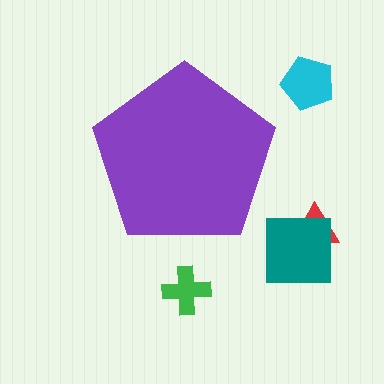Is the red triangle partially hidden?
No, the red triangle is fully visible.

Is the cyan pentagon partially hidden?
No, the cyan pentagon is fully visible.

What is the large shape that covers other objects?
A purple pentagon.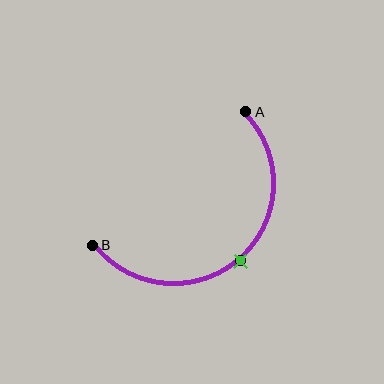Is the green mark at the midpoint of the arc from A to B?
Yes. The green mark lies on the arc at equal arc-length from both A and B — it is the arc midpoint.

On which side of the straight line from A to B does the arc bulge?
The arc bulges below and to the right of the straight line connecting A and B.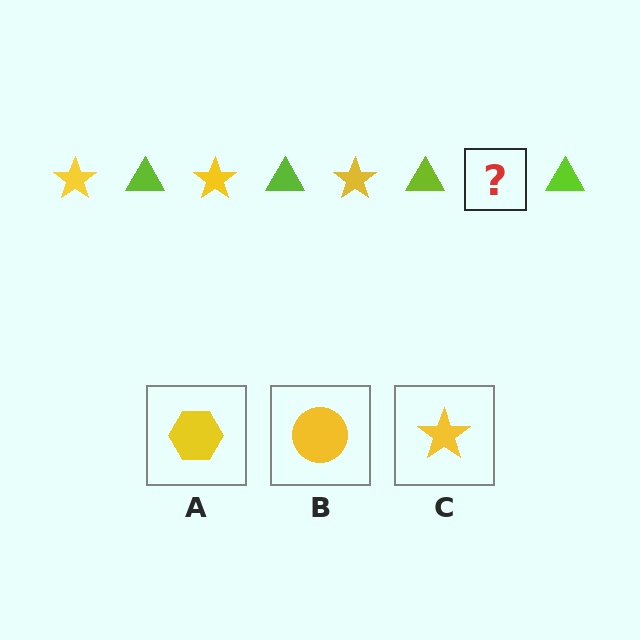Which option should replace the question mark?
Option C.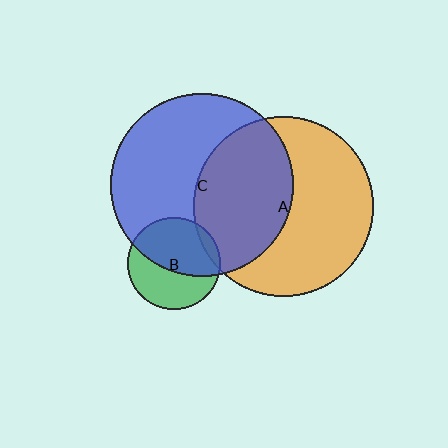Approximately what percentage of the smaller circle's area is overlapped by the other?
Approximately 55%.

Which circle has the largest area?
Circle C (blue).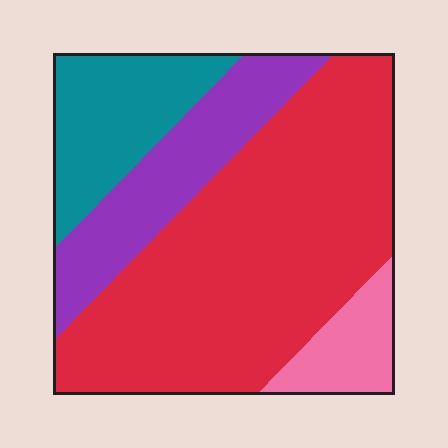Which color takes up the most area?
Red, at roughly 55%.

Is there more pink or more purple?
Purple.